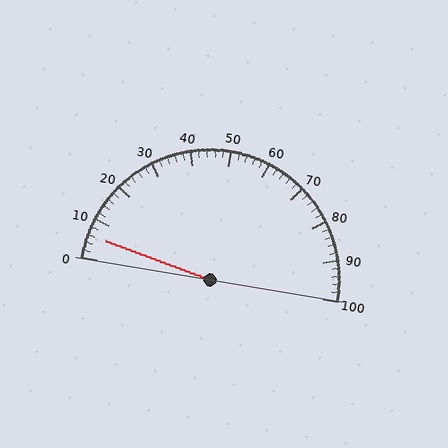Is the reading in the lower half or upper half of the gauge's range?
The reading is in the lower half of the range (0 to 100).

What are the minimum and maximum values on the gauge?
The gauge ranges from 0 to 100.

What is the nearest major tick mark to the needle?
The nearest major tick mark is 10.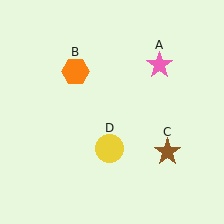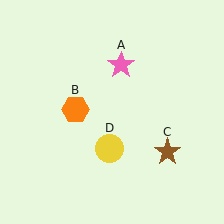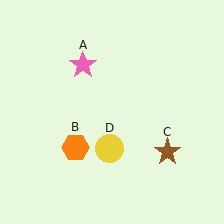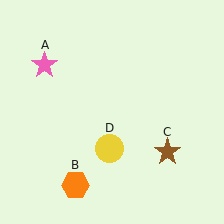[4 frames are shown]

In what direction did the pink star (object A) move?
The pink star (object A) moved left.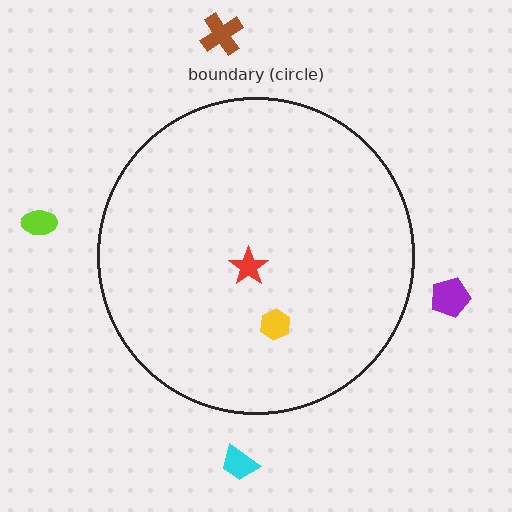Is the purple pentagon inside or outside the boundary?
Outside.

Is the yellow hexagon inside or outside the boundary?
Inside.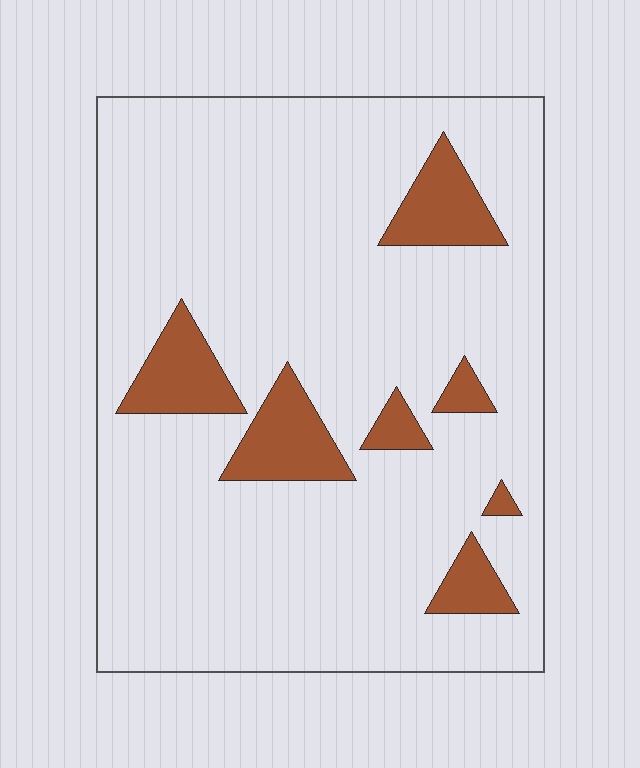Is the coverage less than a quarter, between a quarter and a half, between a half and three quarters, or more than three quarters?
Less than a quarter.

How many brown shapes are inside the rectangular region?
7.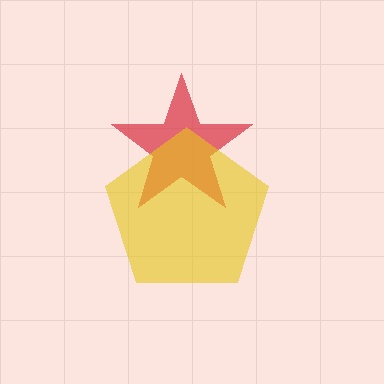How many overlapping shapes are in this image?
There are 2 overlapping shapes in the image.